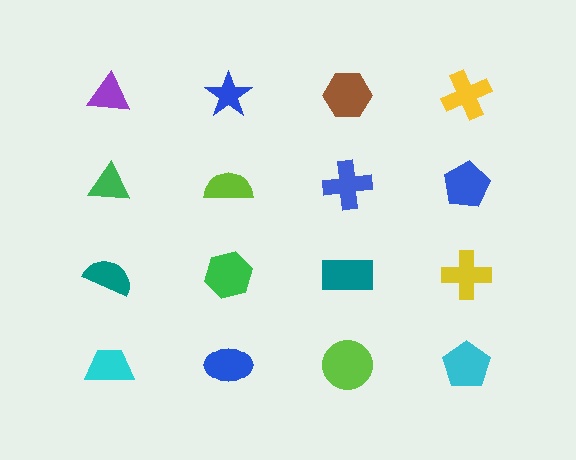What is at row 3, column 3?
A teal rectangle.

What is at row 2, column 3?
A blue cross.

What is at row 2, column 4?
A blue pentagon.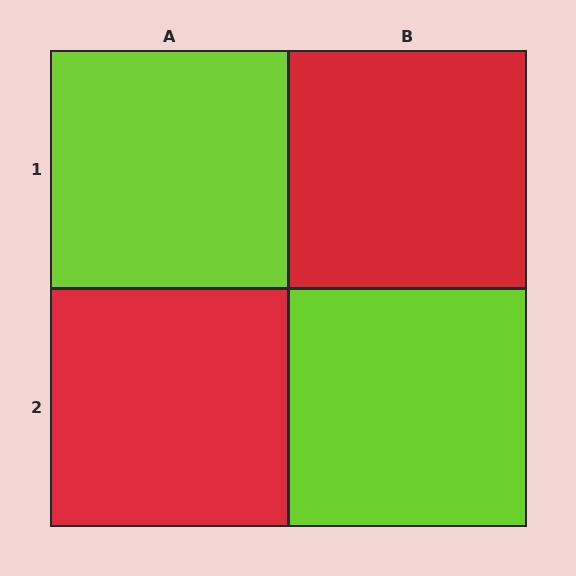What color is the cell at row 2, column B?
Lime.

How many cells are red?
2 cells are red.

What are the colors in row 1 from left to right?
Lime, red.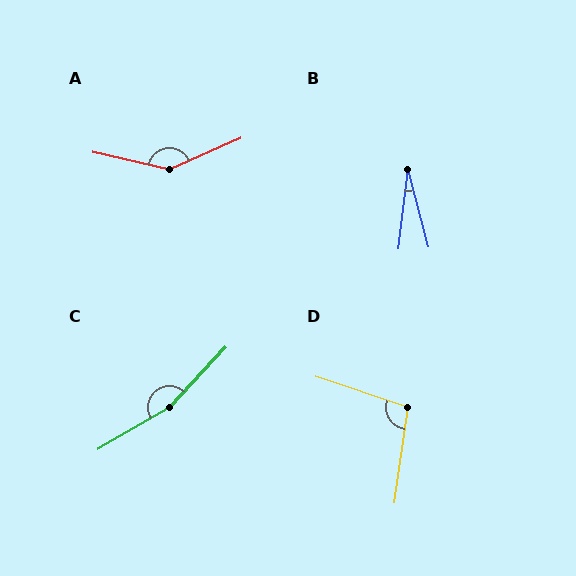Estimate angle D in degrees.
Approximately 100 degrees.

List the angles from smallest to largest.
B (21°), D (100°), A (143°), C (163°).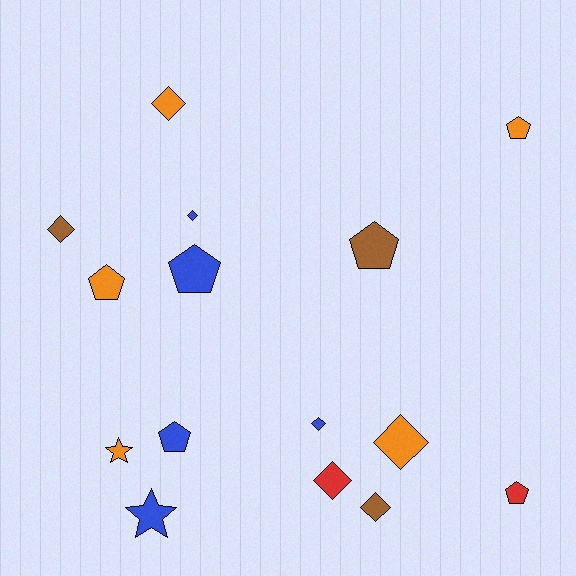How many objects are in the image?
There are 15 objects.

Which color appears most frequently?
Orange, with 5 objects.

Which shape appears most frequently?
Diamond, with 7 objects.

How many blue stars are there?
There is 1 blue star.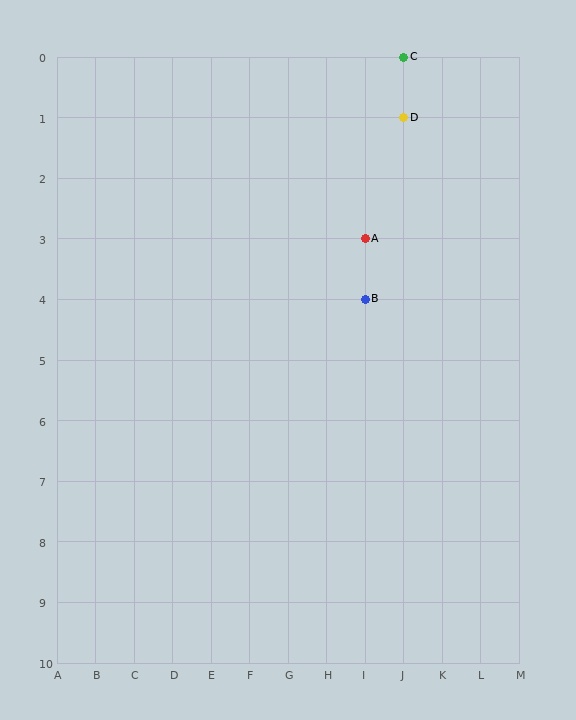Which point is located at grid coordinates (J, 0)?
Point C is at (J, 0).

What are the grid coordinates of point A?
Point A is at grid coordinates (I, 3).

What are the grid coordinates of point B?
Point B is at grid coordinates (I, 4).